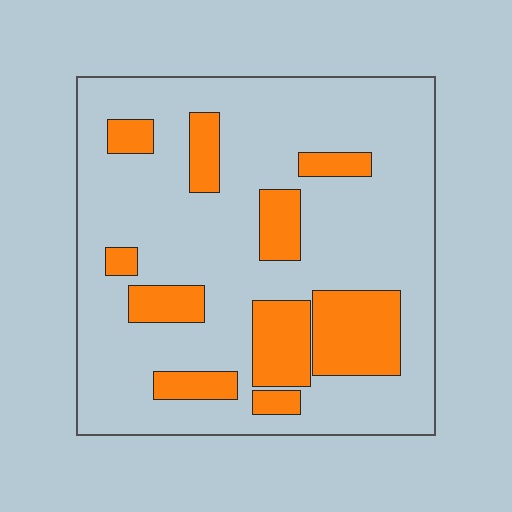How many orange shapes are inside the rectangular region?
10.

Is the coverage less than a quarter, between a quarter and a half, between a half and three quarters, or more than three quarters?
Less than a quarter.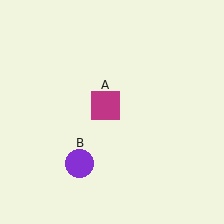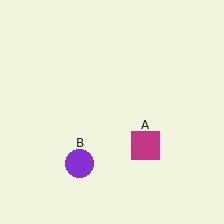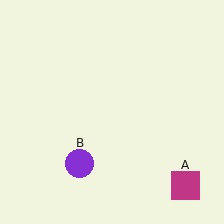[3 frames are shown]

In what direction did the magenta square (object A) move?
The magenta square (object A) moved down and to the right.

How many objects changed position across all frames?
1 object changed position: magenta square (object A).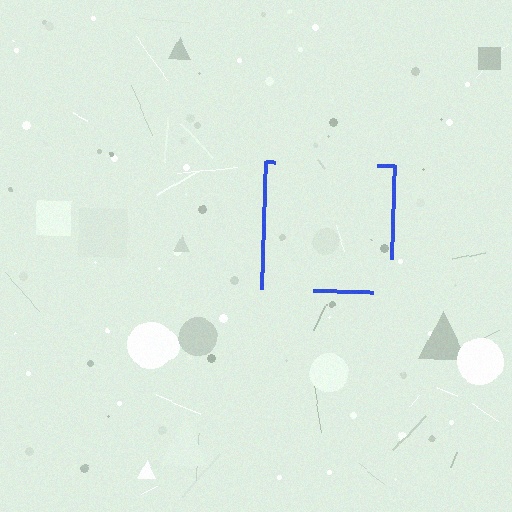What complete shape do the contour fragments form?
The contour fragments form a square.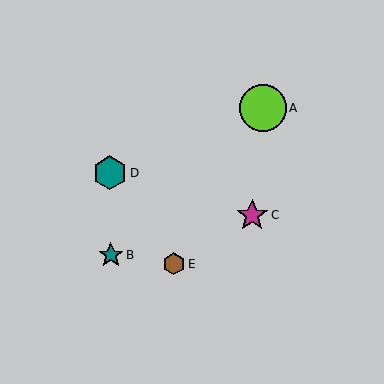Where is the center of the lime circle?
The center of the lime circle is at (263, 108).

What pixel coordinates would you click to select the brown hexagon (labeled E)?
Click at (174, 264) to select the brown hexagon E.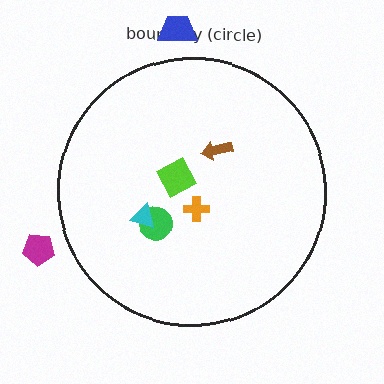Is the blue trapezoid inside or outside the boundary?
Outside.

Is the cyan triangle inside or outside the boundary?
Inside.